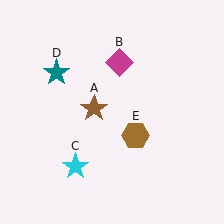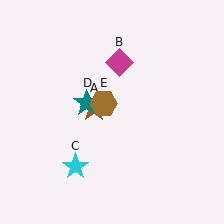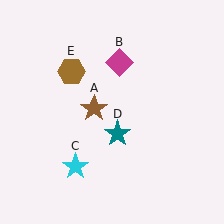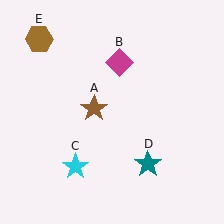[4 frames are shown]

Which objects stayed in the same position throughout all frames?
Brown star (object A) and magenta diamond (object B) and cyan star (object C) remained stationary.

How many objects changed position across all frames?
2 objects changed position: teal star (object D), brown hexagon (object E).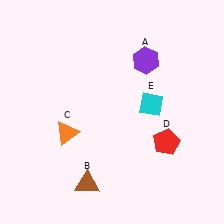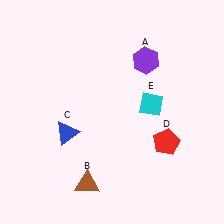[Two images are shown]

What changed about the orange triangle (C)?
In Image 1, C is orange. In Image 2, it changed to blue.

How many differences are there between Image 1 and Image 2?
There is 1 difference between the two images.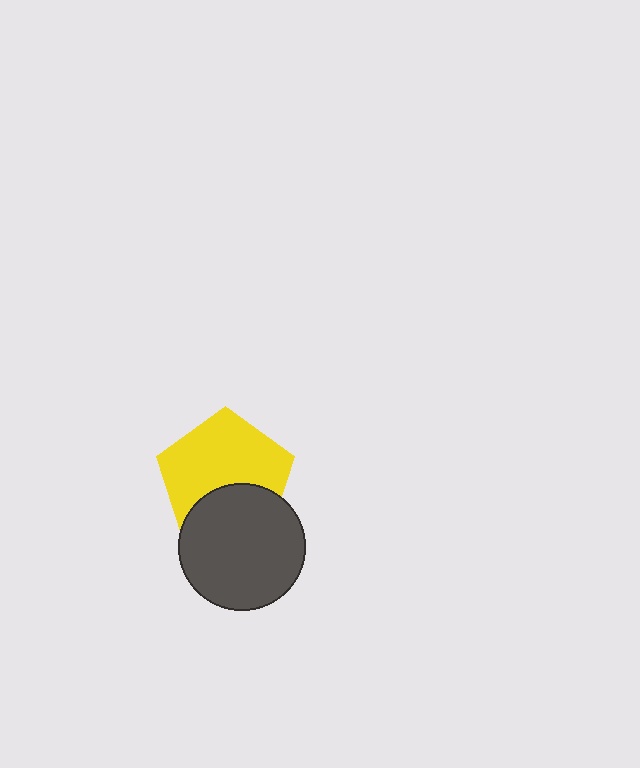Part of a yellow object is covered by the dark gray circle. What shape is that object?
It is a pentagon.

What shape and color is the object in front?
The object in front is a dark gray circle.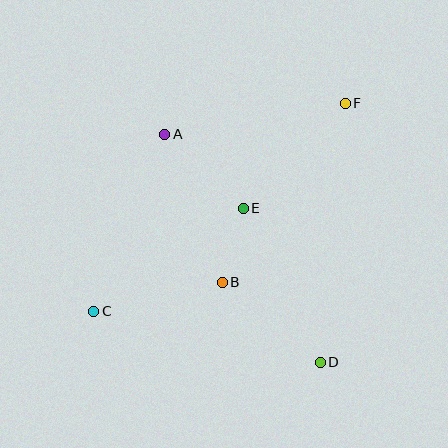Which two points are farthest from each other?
Points C and F are farthest from each other.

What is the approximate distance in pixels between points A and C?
The distance between A and C is approximately 191 pixels.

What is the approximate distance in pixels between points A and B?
The distance between A and B is approximately 159 pixels.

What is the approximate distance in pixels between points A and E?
The distance between A and E is approximately 108 pixels.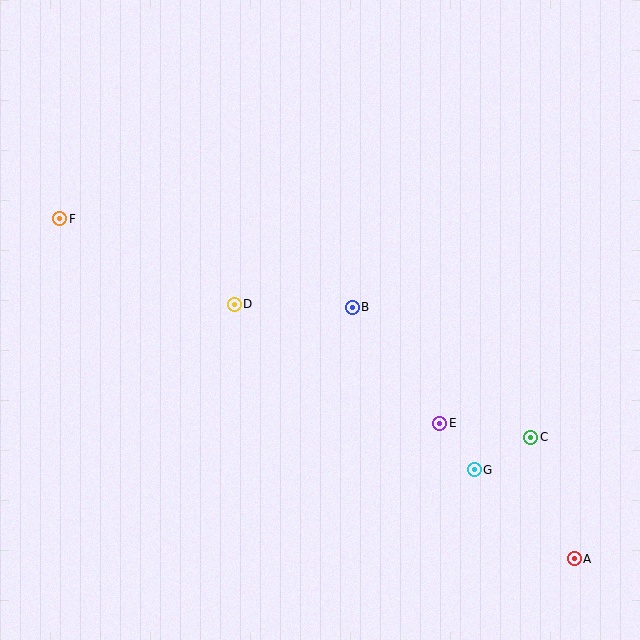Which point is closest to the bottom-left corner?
Point D is closest to the bottom-left corner.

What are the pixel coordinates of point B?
Point B is at (352, 307).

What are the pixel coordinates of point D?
Point D is at (234, 304).